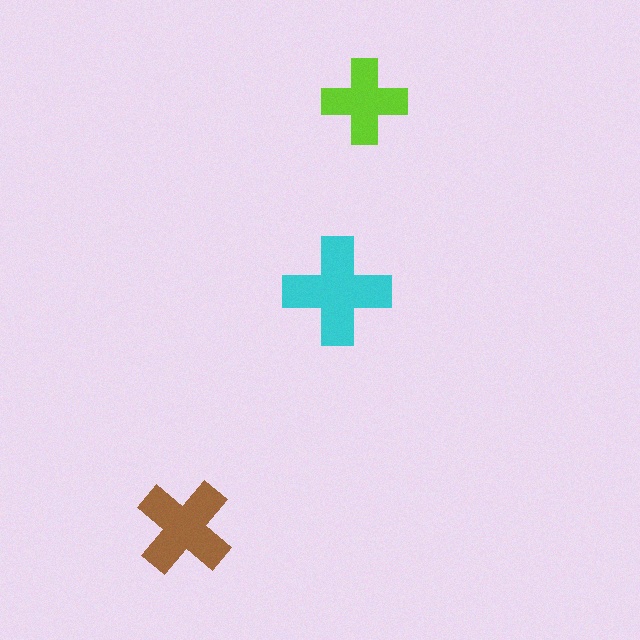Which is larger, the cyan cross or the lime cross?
The cyan one.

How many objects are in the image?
There are 3 objects in the image.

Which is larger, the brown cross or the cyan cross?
The cyan one.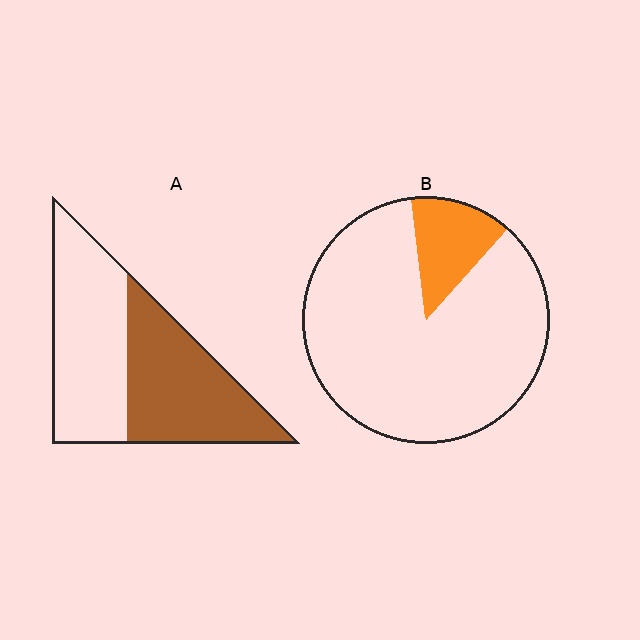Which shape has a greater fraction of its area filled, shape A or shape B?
Shape A.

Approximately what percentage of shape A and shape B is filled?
A is approximately 50% and B is approximately 15%.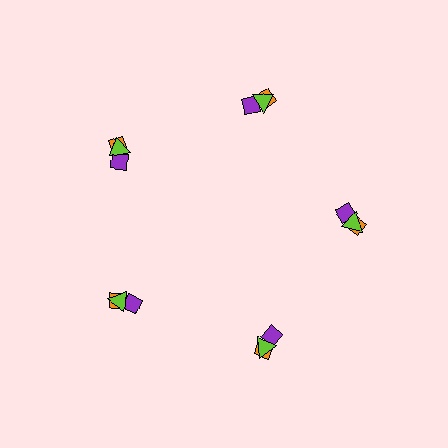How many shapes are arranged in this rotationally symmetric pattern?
There are 15 shapes, arranged in 5 groups of 3.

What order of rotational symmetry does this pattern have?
This pattern has 5-fold rotational symmetry.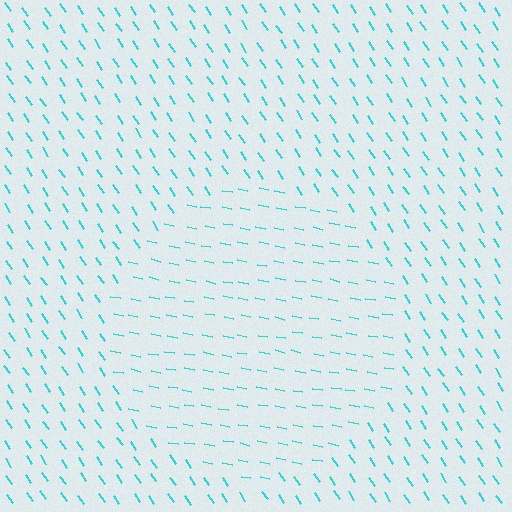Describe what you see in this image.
The image is filled with small cyan line segments. A circle region in the image has lines oriented differently from the surrounding lines, creating a visible texture boundary.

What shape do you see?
I see a circle.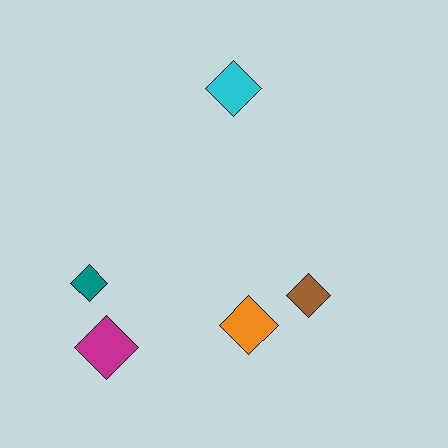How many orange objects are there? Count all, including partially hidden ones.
There is 1 orange object.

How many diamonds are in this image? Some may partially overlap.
There are 5 diamonds.